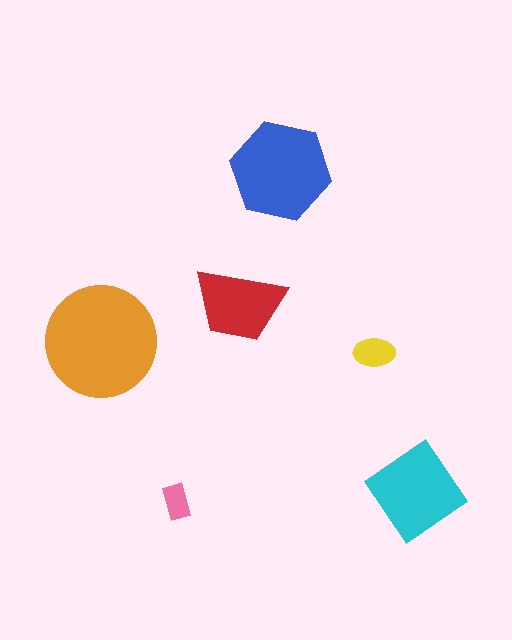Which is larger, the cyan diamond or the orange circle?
The orange circle.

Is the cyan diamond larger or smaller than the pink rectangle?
Larger.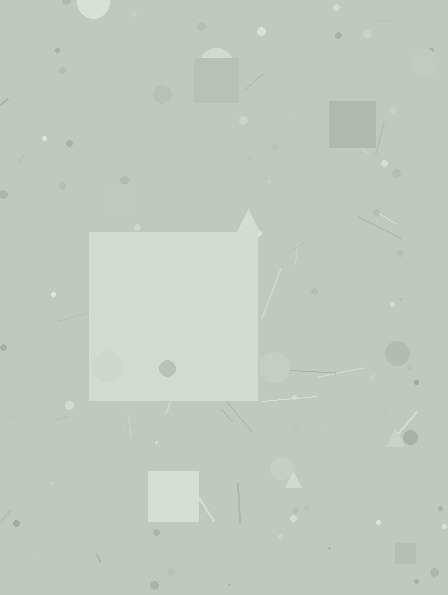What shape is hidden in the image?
A square is hidden in the image.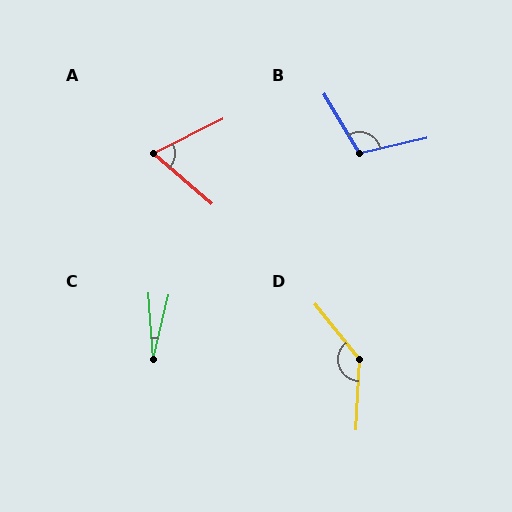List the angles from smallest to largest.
C (17°), A (67°), B (107°), D (139°).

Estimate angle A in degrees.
Approximately 67 degrees.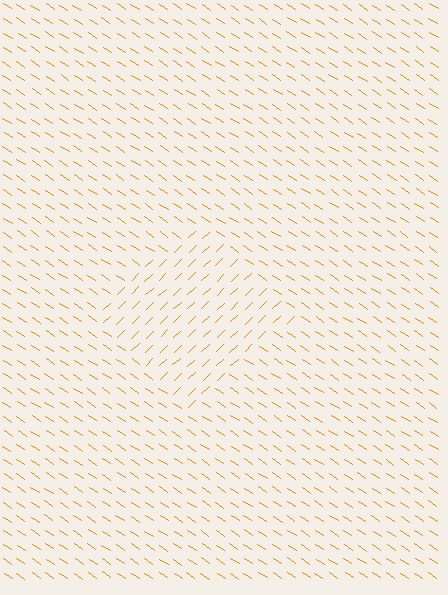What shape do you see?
I see a diamond.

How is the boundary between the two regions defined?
The boundary is defined purely by a change in line orientation (approximately 77 degrees difference). All lines are the same color and thickness.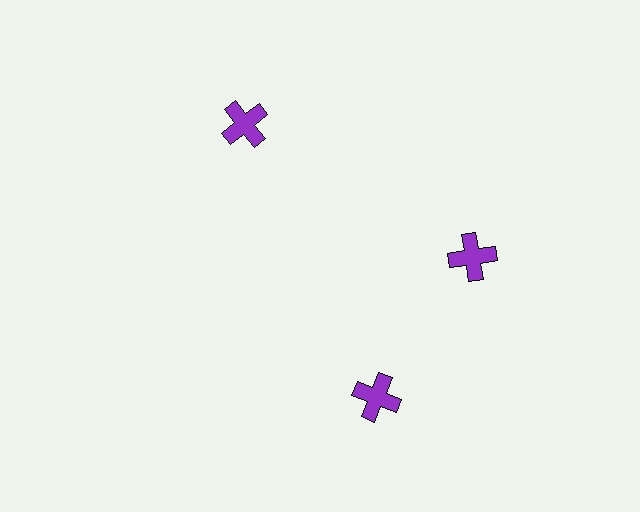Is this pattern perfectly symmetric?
No. The 3 purple crosses are arranged in a ring, but one element near the 7 o'clock position is rotated out of alignment along the ring, breaking the 3-fold rotational symmetry.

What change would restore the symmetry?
The symmetry would be restored by rotating it back into even spacing with its neighbors so that all 3 crosses sit at equal angles and equal distance from the center.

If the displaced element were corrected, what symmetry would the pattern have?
It would have 3-fold rotational symmetry — the pattern would map onto itself every 120 degrees.